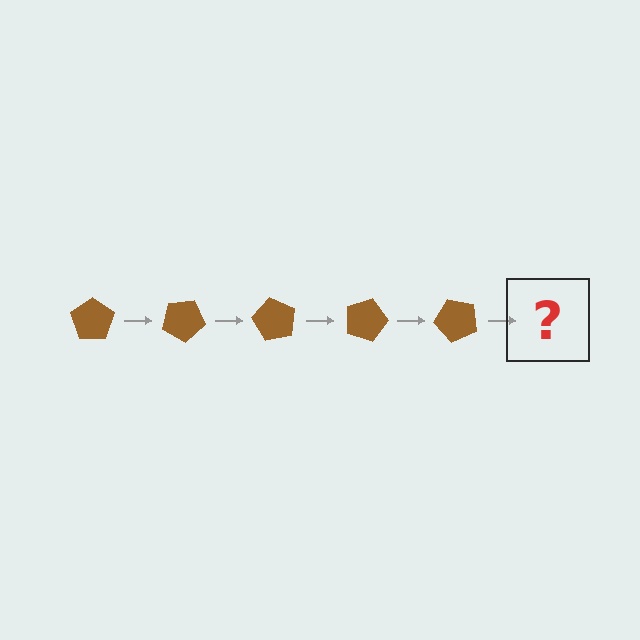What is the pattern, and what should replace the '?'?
The pattern is that the pentagon rotates 30 degrees each step. The '?' should be a brown pentagon rotated 150 degrees.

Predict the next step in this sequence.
The next step is a brown pentagon rotated 150 degrees.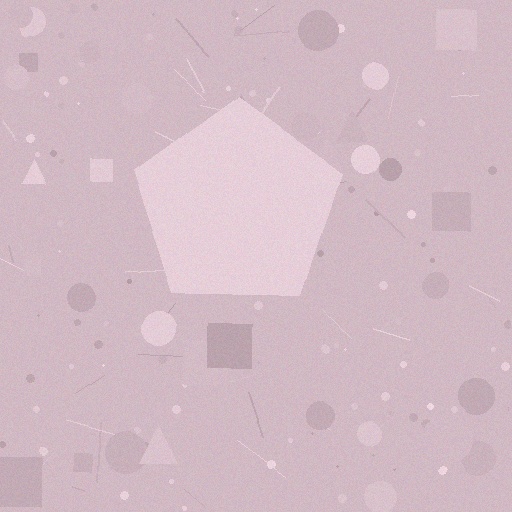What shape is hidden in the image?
A pentagon is hidden in the image.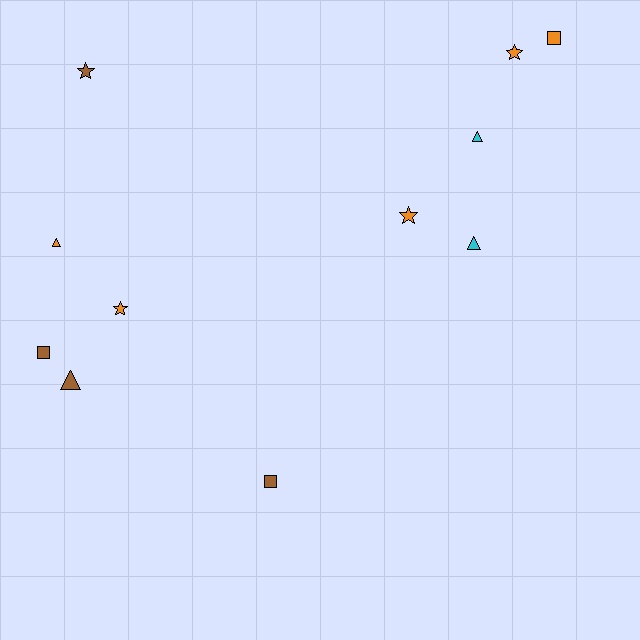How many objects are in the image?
There are 11 objects.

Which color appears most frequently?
Orange, with 5 objects.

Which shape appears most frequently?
Star, with 4 objects.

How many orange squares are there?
There is 1 orange square.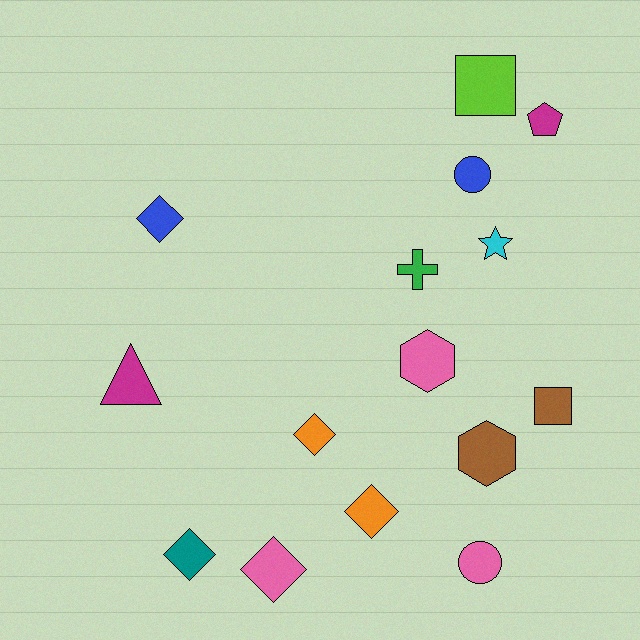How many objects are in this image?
There are 15 objects.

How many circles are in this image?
There are 2 circles.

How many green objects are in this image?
There is 1 green object.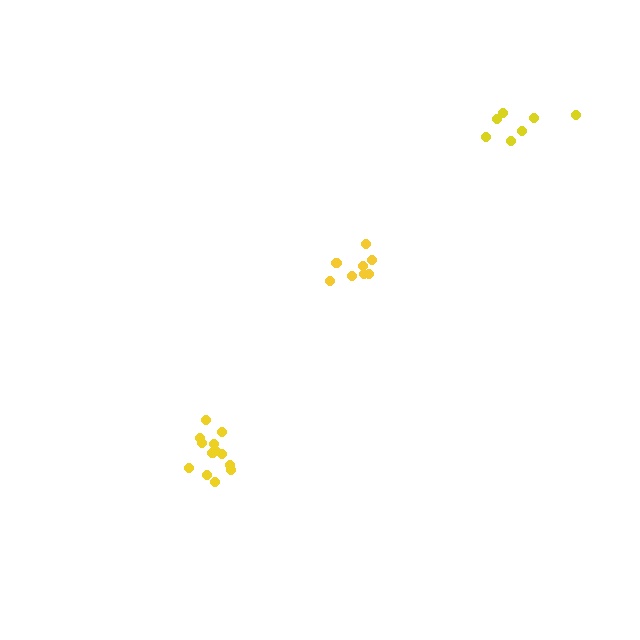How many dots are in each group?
Group 1: 14 dots, Group 2: 8 dots, Group 3: 8 dots (30 total).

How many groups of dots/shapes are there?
There are 3 groups.